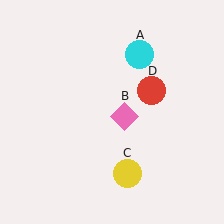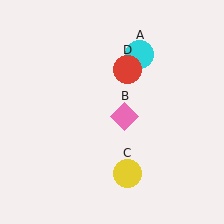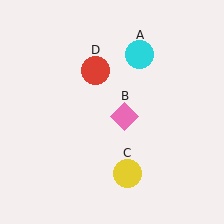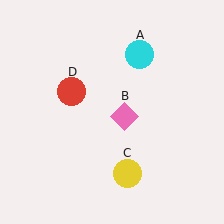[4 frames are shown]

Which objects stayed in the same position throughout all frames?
Cyan circle (object A) and pink diamond (object B) and yellow circle (object C) remained stationary.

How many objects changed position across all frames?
1 object changed position: red circle (object D).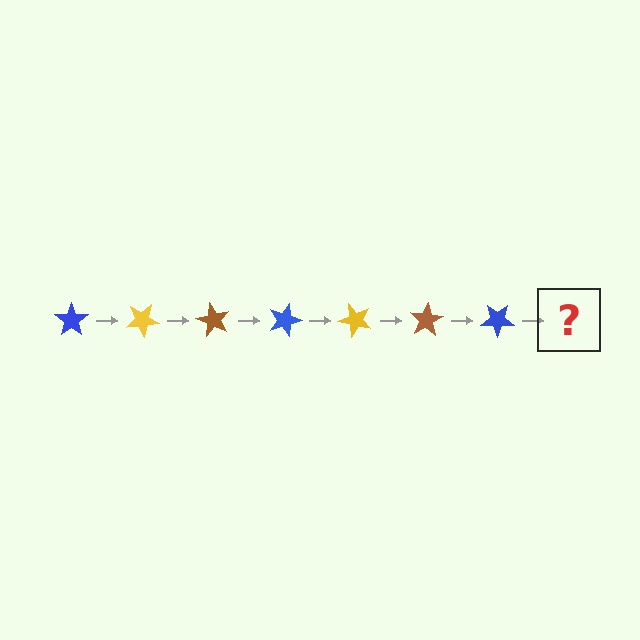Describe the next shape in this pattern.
It should be a yellow star, rotated 210 degrees from the start.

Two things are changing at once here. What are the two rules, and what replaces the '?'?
The two rules are that it rotates 30 degrees each step and the color cycles through blue, yellow, and brown. The '?' should be a yellow star, rotated 210 degrees from the start.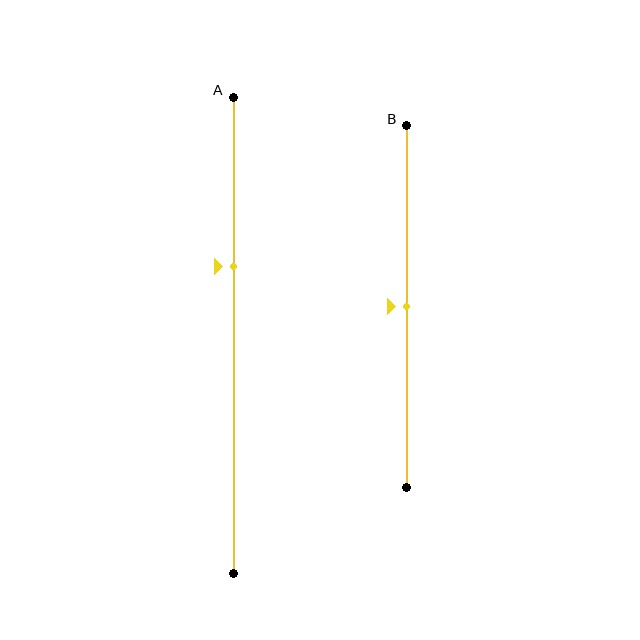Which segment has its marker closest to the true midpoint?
Segment B has its marker closest to the true midpoint.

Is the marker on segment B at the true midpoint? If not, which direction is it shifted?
Yes, the marker on segment B is at the true midpoint.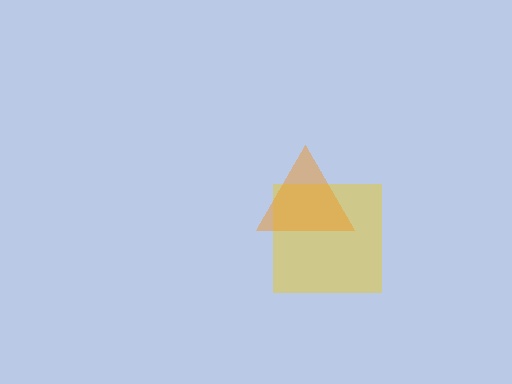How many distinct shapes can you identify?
There are 2 distinct shapes: a yellow square, an orange triangle.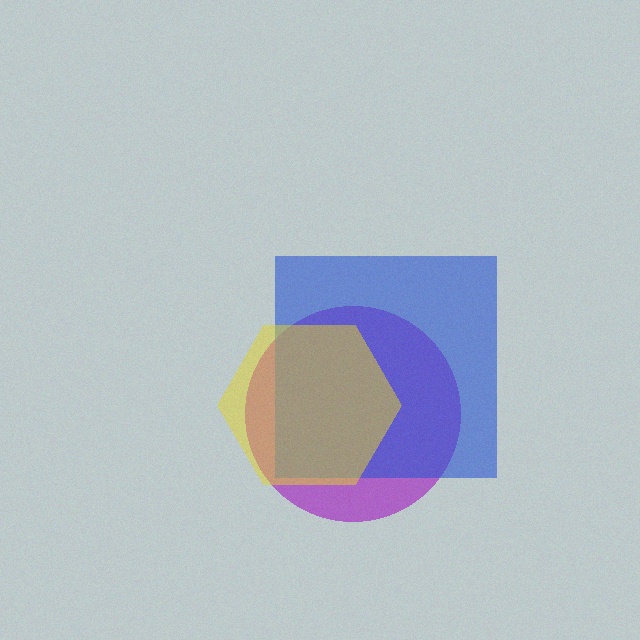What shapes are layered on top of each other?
The layered shapes are: a purple circle, a blue square, a yellow hexagon.